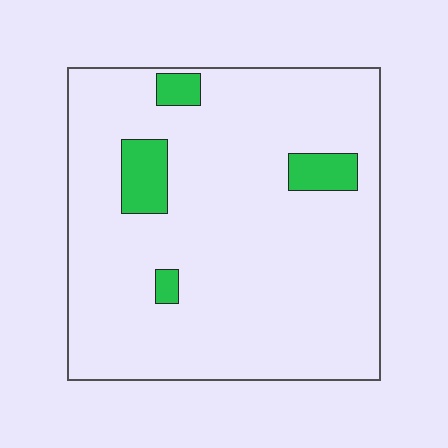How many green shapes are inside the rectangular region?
4.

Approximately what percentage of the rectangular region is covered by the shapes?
Approximately 10%.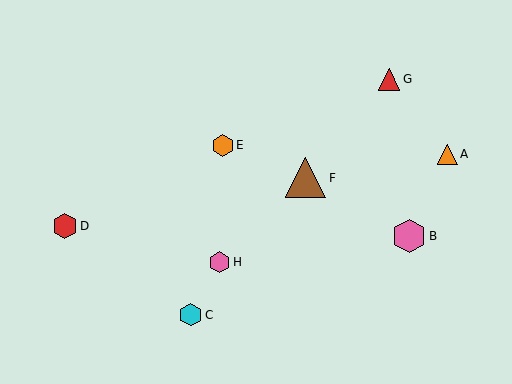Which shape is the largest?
The brown triangle (labeled F) is the largest.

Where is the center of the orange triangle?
The center of the orange triangle is at (447, 154).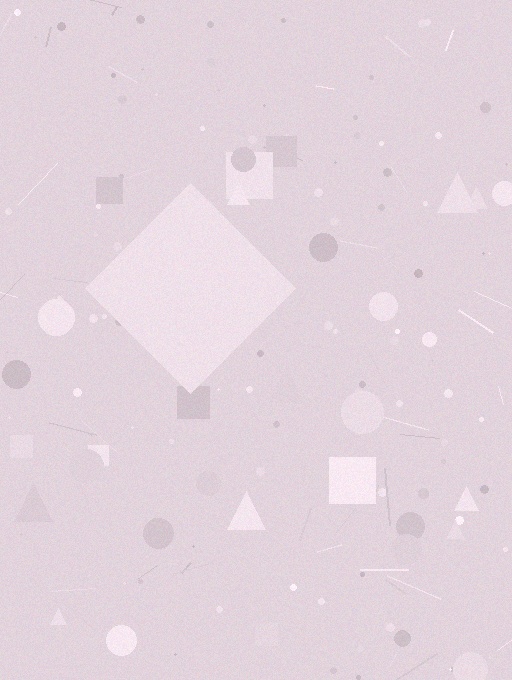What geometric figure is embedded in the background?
A diamond is embedded in the background.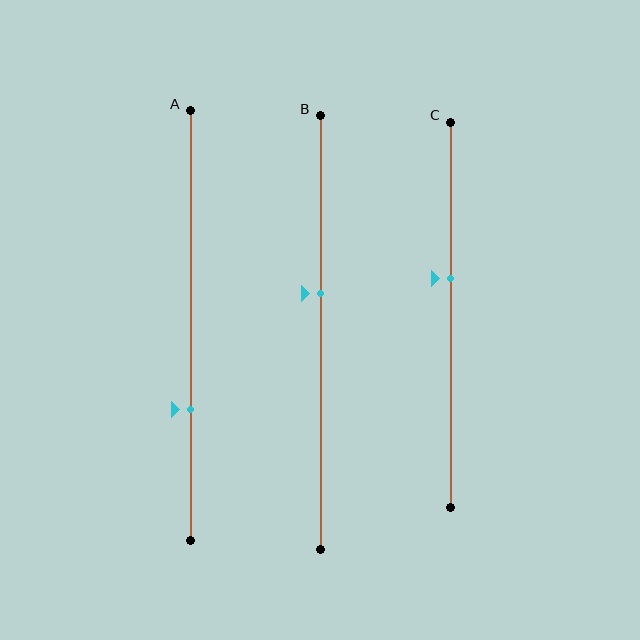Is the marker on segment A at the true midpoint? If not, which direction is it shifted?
No, the marker on segment A is shifted downward by about 20% of the segment length.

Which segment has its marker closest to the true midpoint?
Segment B has its marker closest to the true midpoint.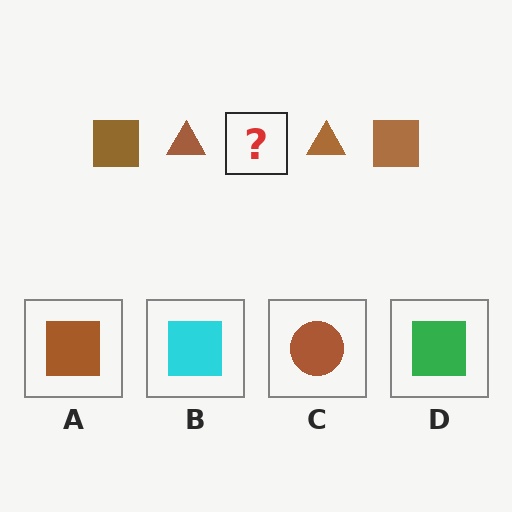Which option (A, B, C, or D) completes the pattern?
A.